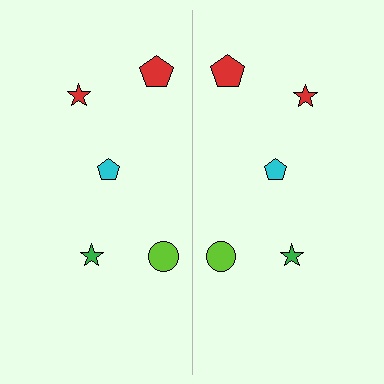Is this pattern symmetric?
Yes, this pattern has bilateral (reflection) symmetry.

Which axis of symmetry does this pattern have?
The pattern has a vertical axis of symmetry running through the center of the image.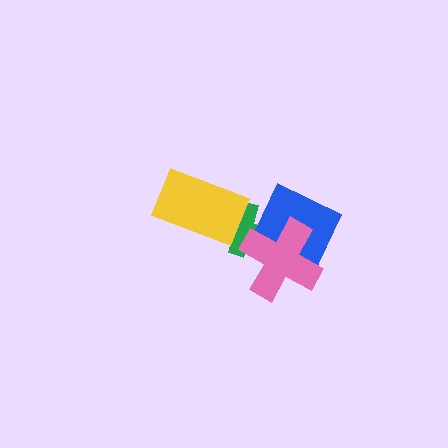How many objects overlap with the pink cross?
2 objects overlap with the pink cross.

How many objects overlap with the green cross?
3 objects overlap with the green cross.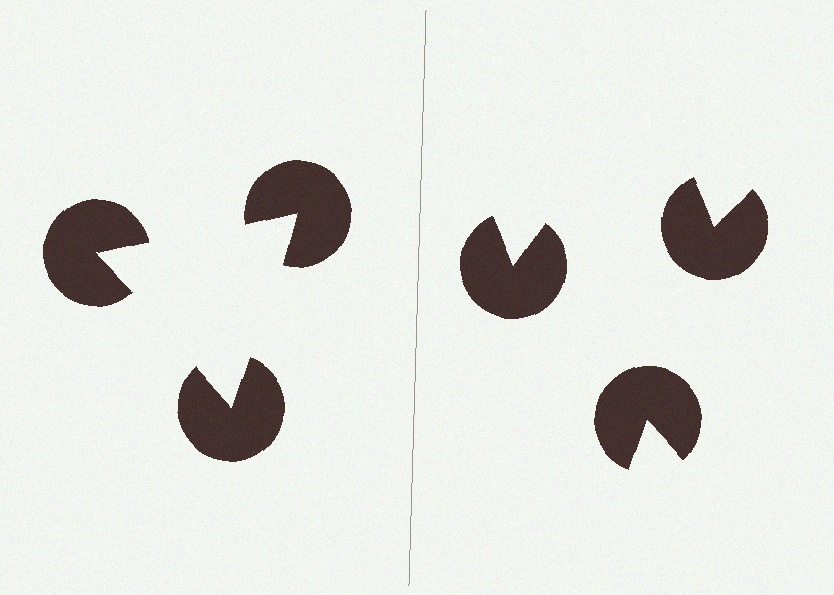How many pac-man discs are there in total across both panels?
6 — 3 on each side.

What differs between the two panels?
The pac-man discs are positioned identically on both sides; only the wedge orientations differ. On the left they align to a triangle; on the right they are misaligned.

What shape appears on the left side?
An illusory triangle.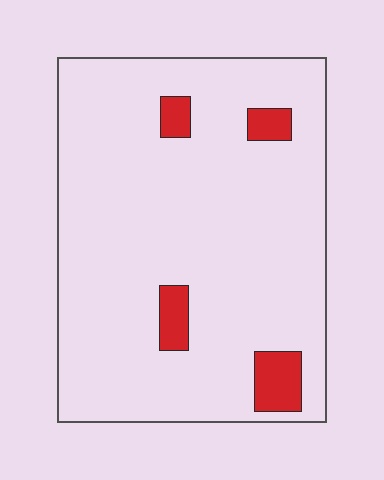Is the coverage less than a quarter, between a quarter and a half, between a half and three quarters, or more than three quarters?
Less than a quarter.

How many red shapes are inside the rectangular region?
4.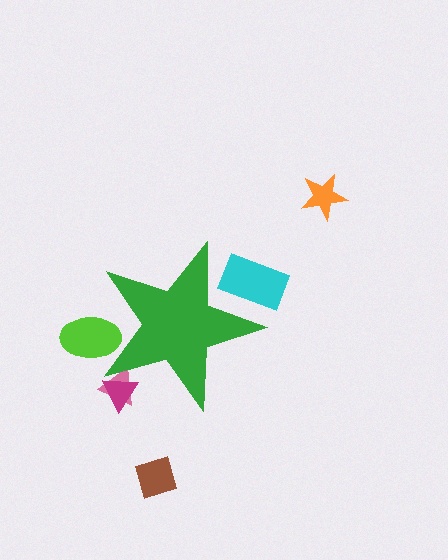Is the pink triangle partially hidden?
Yes, the pink triangle is partially hidden behind the green star.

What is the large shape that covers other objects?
A green star.